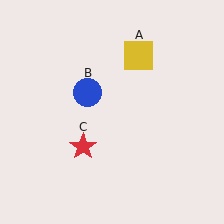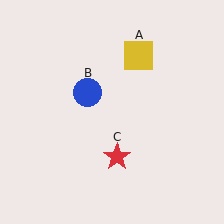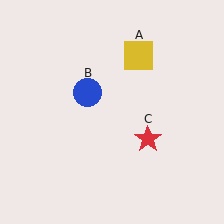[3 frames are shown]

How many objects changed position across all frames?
1 object changed position: red star (object C).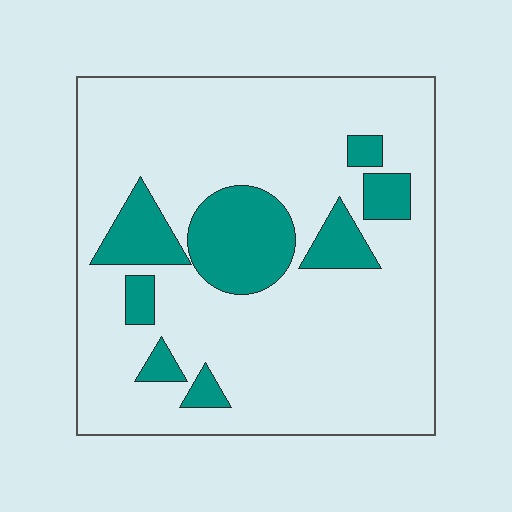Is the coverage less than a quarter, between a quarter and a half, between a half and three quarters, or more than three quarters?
Less than a quarter.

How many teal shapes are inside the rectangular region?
8.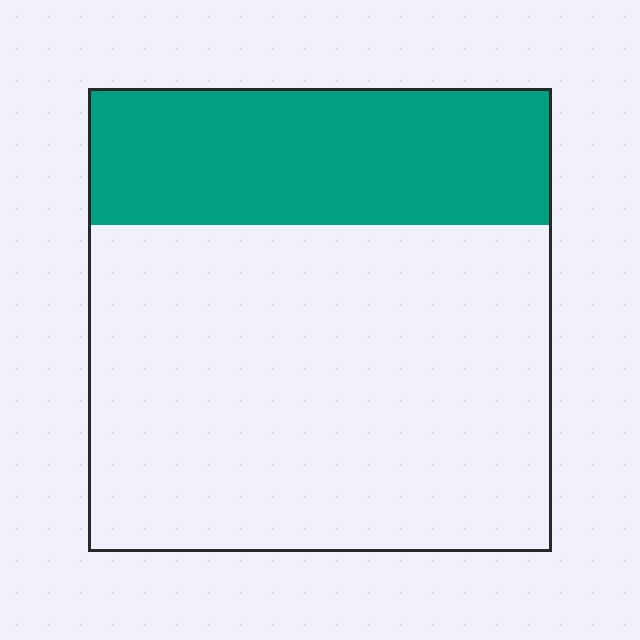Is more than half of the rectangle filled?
No.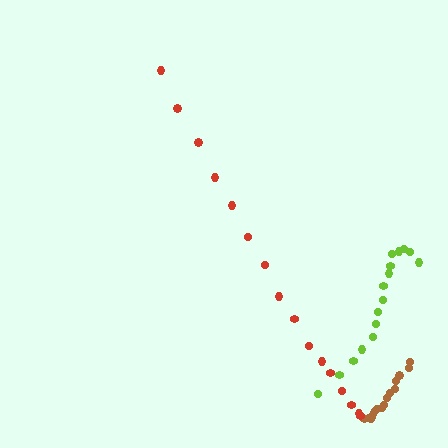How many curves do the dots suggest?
There are 3 distinct paths.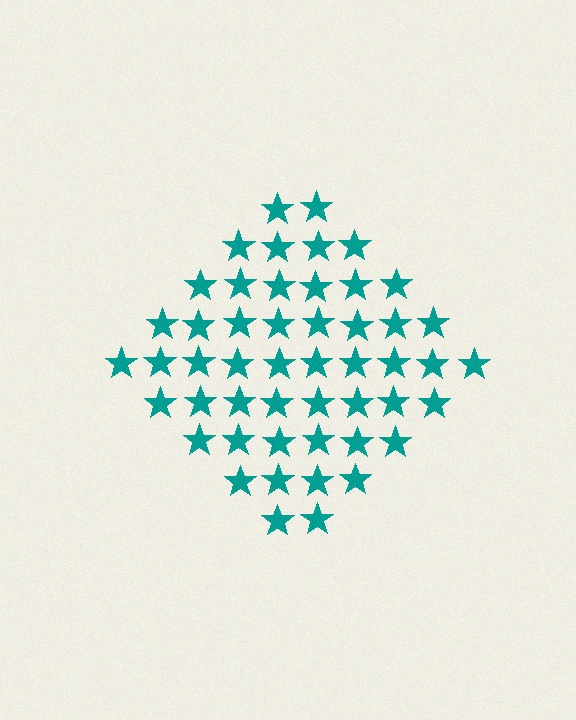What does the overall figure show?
The overall figure shows a diamond.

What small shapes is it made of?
It is made of small stars.